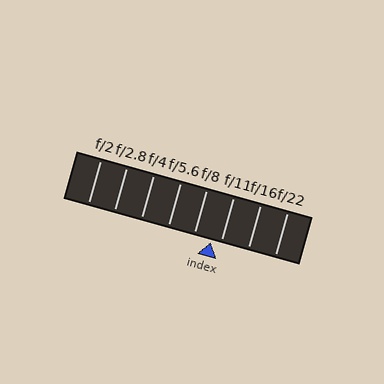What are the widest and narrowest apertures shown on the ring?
The widest aperture shown is f/2 and the narrowest is f/22.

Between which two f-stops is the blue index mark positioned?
The index mark is between f/8 and f/11.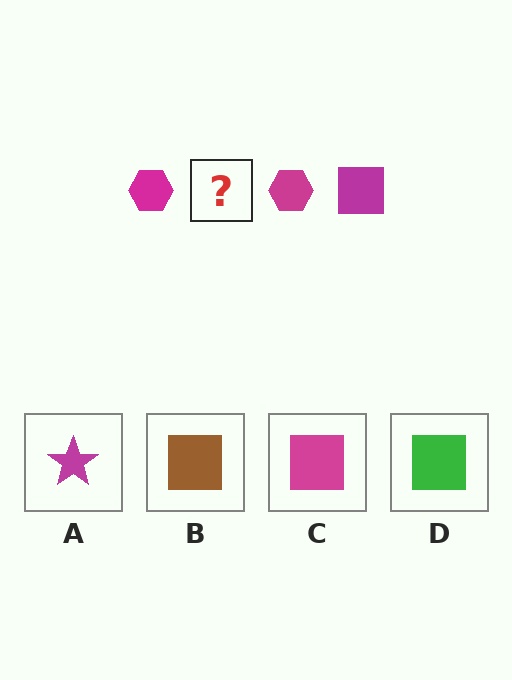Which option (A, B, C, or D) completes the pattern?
C.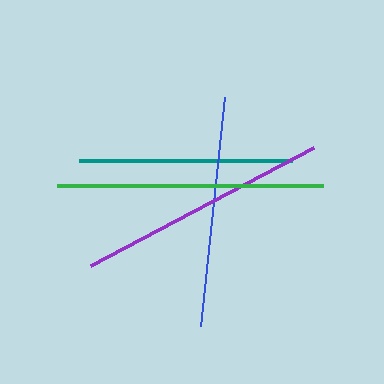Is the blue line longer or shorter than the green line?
The green line is longer than the blue line.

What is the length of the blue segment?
The blue segment is approximately 230 pixels long.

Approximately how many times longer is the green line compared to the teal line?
The green line is approximately 1.2 times the length of the teal line.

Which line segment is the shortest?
The teal line is the shortest at approximately 213 pixels.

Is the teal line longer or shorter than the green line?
The green line is longer than the teal line.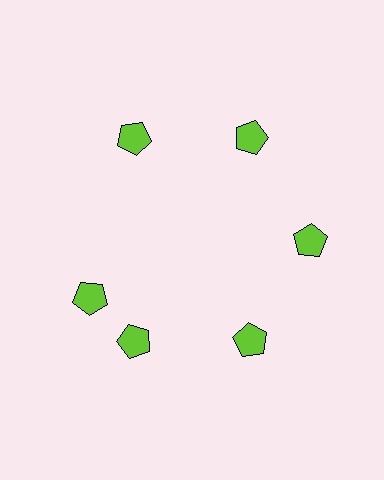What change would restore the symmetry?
The symmetry would be restored by rotating it back into even spacing with its neighbors so that all 6 pentagons sit at equal angles and equal distance from the center.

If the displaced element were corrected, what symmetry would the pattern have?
It would have 6-fold rotational symmetry — the pattern would map onto itself every 60 degrees.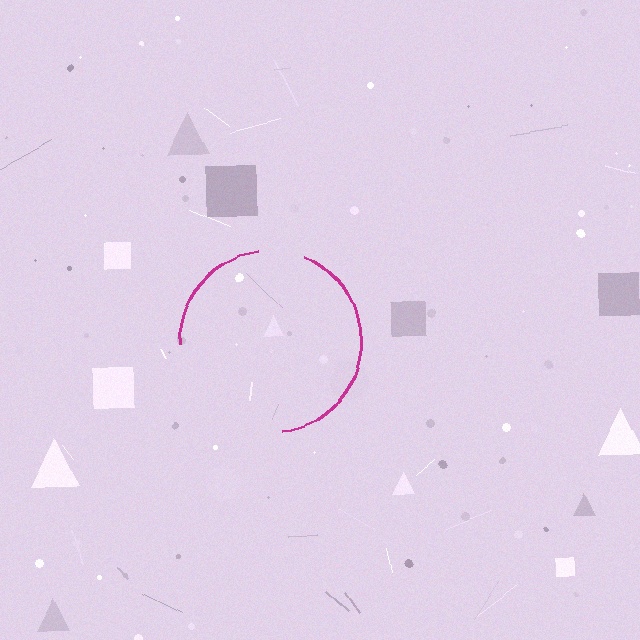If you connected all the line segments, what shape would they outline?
They would outline a circle.